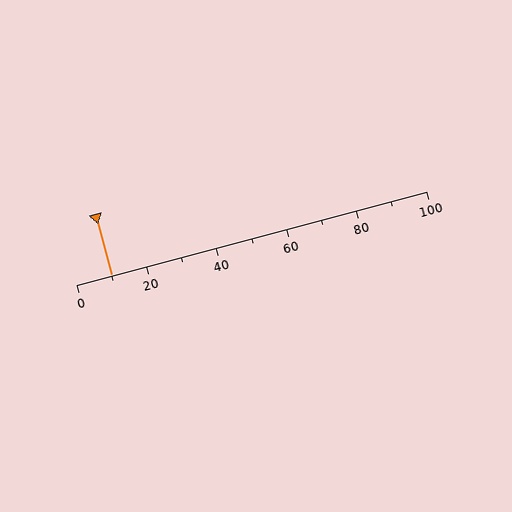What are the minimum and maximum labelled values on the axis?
The axis runs from 0 to 100.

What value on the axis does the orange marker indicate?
The marker indicates approximately 10.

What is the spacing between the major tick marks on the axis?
The major ticks are spaced 20 apart.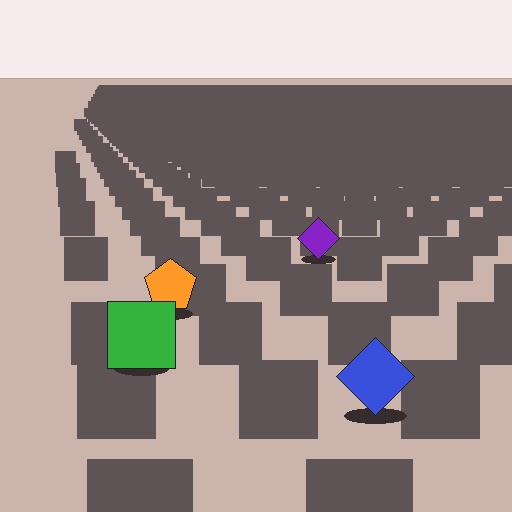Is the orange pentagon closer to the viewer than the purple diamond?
Yes. The orange pentagon is closer — you can tell from the texture gradient: the ground texture is coarser near it.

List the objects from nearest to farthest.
From nearest to farthest: the blue diamond, the green square, the orange pentagon, the purple diamond.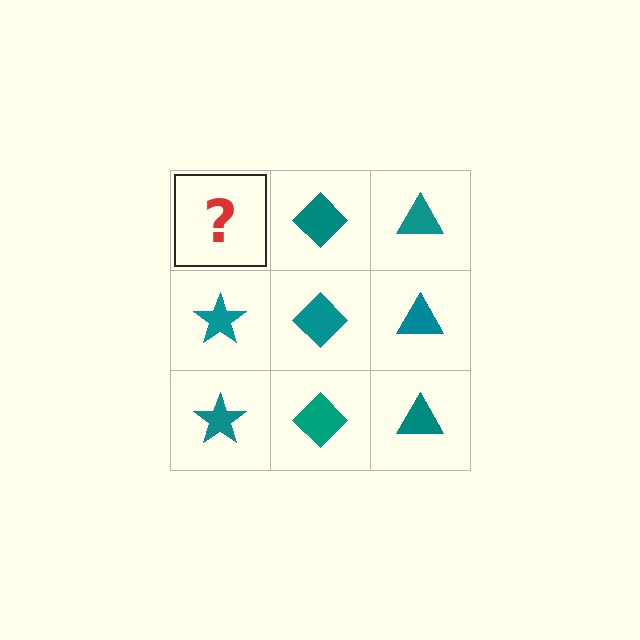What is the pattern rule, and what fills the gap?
The rule is that each column has a consistent shape. The gap should be filled with a teal star.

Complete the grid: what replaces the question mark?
The question mark should be replaced with a teal star.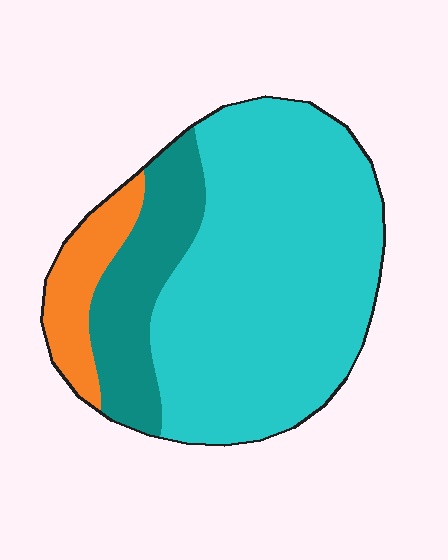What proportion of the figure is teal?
Teal takes up about one fifth (1/5) of the figure.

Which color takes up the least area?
Orange, at roughly 10%.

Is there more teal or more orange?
Teal.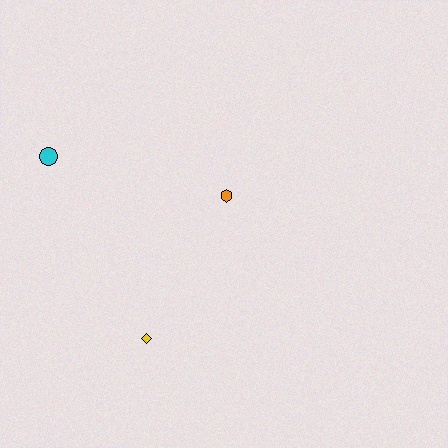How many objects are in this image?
There are 3 objects.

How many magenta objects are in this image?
There are no magenta objects.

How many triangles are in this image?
There are no triangles.